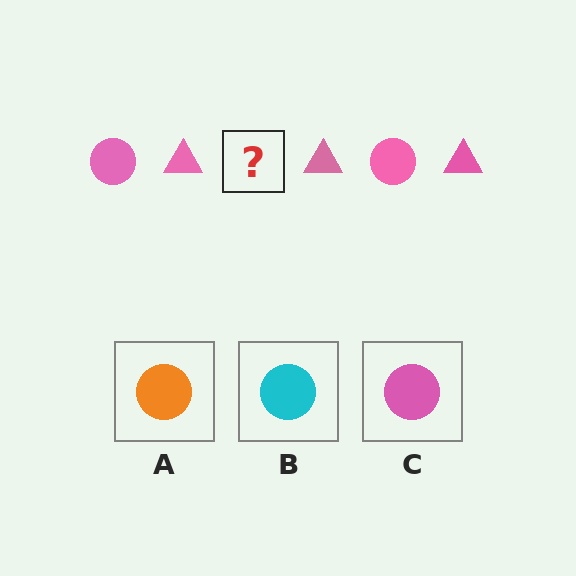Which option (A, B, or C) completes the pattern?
C.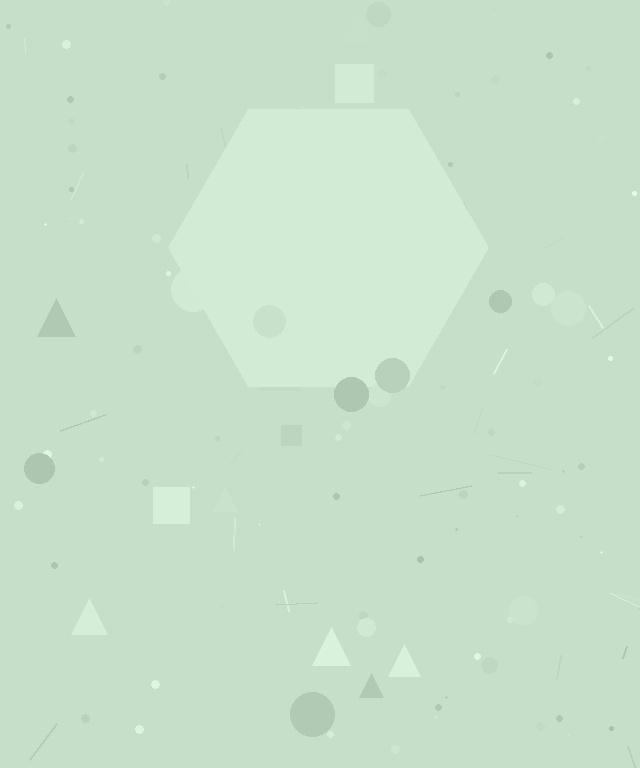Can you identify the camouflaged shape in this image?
The camouflaged shape is a hexagon.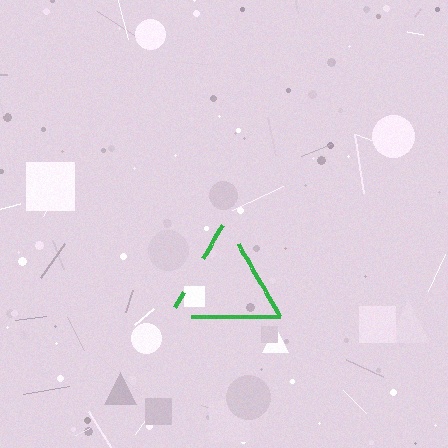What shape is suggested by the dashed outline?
The dashed outline suggests a triangle.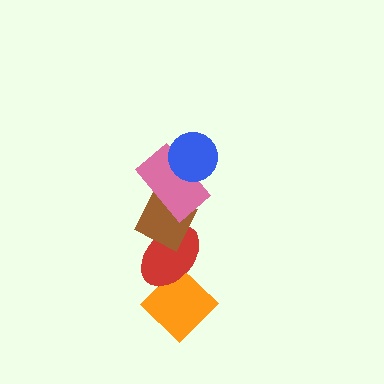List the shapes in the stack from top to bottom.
From top to bottom: the blue circle, the pink rectangle, the brown diamond, the red ellipse, the orange diamond.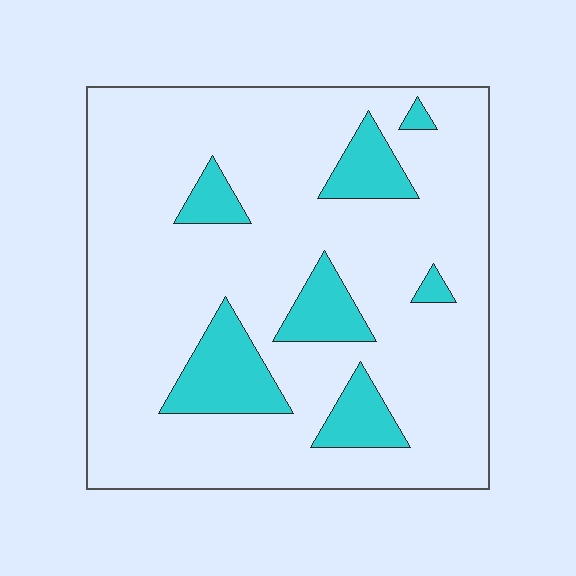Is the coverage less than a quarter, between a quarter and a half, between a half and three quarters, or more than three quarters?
Less than a quarter.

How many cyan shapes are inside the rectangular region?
7.